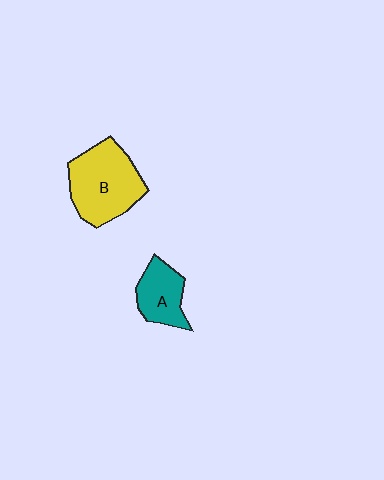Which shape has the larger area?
Shape B (yellow).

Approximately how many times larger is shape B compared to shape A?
Approximately 1.8 times.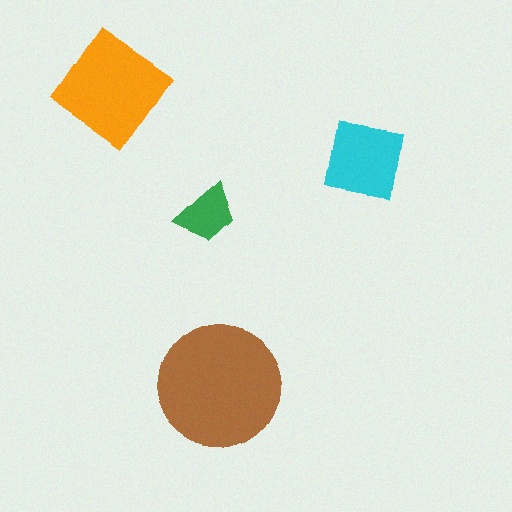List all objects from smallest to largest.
The green trapezoid, the cyan square, the orange diamond, the brown circle.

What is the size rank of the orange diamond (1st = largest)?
2nd.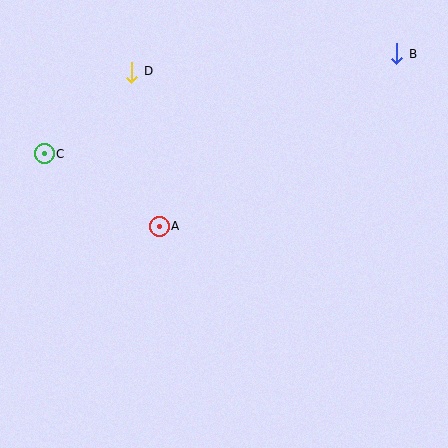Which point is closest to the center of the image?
Point A at (159, 227) is closest to the center.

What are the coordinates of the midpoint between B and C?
The midpoint between B and C is at (220, 104).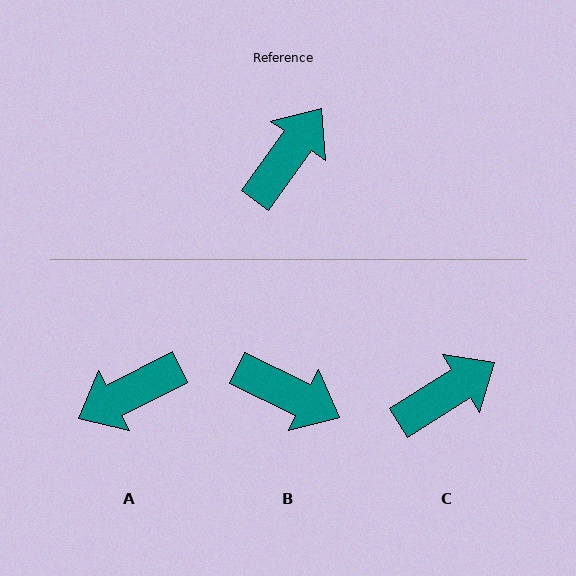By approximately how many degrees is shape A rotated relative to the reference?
Approximately 153 degrees counter-clockwise.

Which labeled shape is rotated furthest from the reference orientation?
A, about 153 degrees away.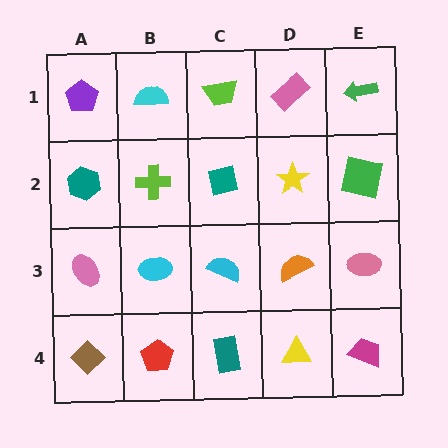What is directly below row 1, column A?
A teal hexagon.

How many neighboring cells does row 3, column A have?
3.